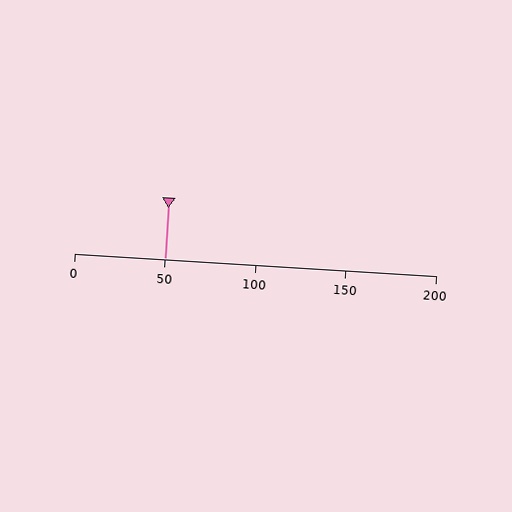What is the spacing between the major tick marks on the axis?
The major ticks are spaced 50 apart.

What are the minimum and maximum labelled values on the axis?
The axis runs from 0 to 200.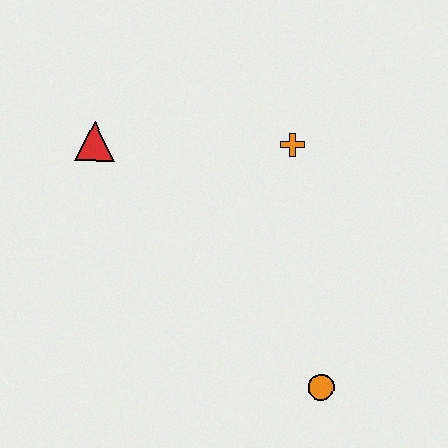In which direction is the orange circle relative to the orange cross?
The orange circle is below the orange cross.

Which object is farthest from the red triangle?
The orange circle is farthest from the red triangle.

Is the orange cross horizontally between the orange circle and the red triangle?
Yes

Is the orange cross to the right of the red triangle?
Yes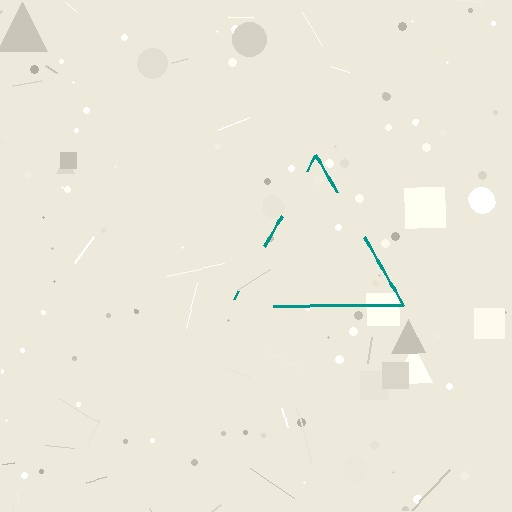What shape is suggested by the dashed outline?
The dashed outline suggests a triangle.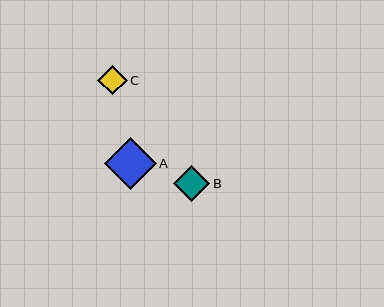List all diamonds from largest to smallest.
From largest to smallest: A, B, C.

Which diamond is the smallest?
Diamond C is the smallest with a size of approximately 29 pixels.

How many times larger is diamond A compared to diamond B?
Diamond A is approximately 1.5 times the size of diamond B.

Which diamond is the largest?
Diamond A is the largest with a size of approximately 52 pixels.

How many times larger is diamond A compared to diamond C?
Diamond A is approximately 1.8 times the size of diamond C.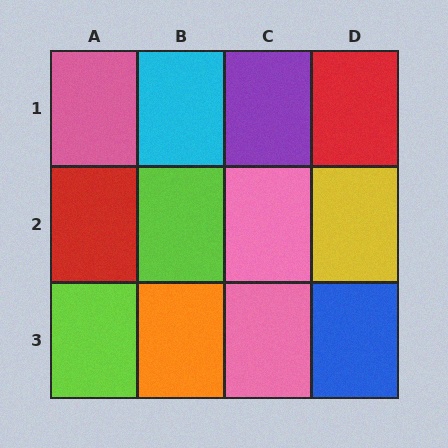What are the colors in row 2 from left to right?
Red, lime, pink, yellow.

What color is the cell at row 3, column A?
Lime.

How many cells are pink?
3 cells are pink.